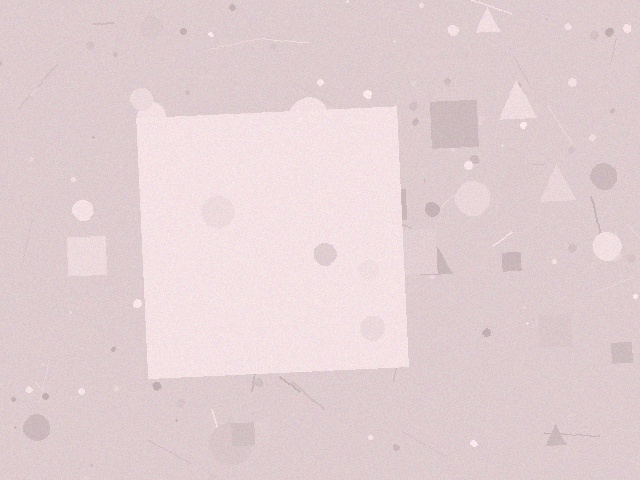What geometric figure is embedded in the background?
A square is embedded in the background.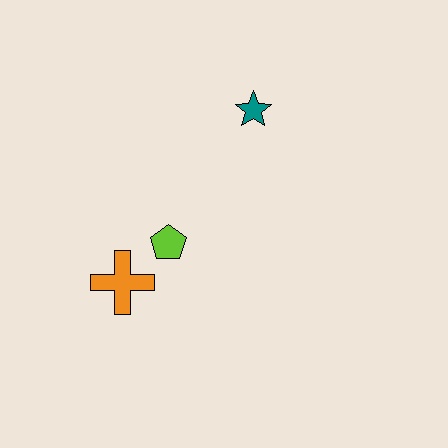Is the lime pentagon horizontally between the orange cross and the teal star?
Yes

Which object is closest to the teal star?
The lime pentagon is closest to the teal star.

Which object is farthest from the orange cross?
The teal star is farthest from the orange cross.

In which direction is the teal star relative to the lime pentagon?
The teal star is above the lime pentagon.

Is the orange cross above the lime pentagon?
No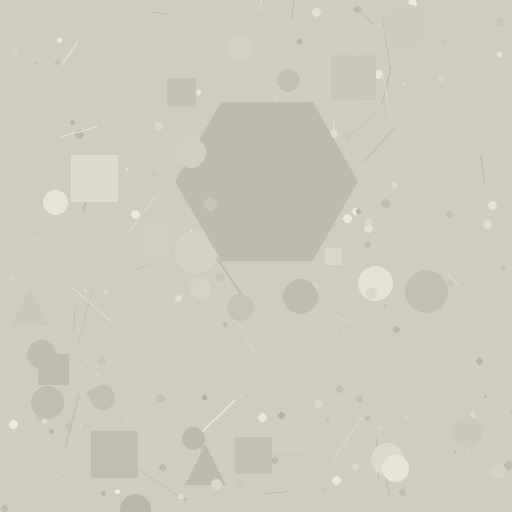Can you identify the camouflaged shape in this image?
The camouflaged shape is a hexagon.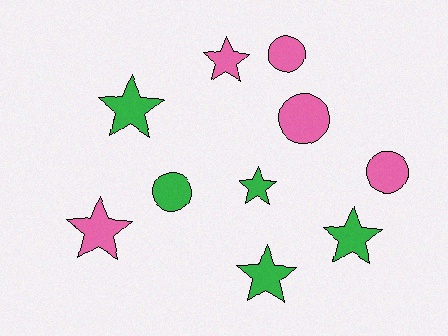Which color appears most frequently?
Pink, with 5 objects.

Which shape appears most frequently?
Star, with 6 objects.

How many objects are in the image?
There are 10 objects.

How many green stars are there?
There are 4 green stars.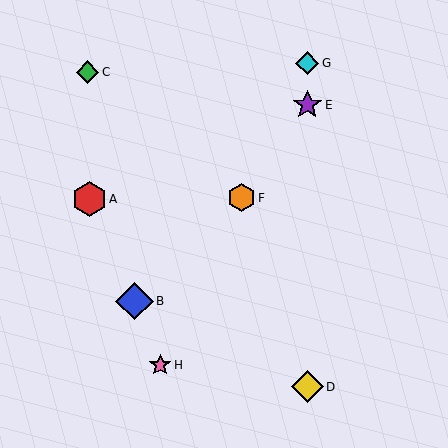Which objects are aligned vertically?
Objects D, E, G are aligned vertically.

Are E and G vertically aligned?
Yes, both are at x≈307.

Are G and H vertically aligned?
No, G is at x≈307 and H is at x≈160.